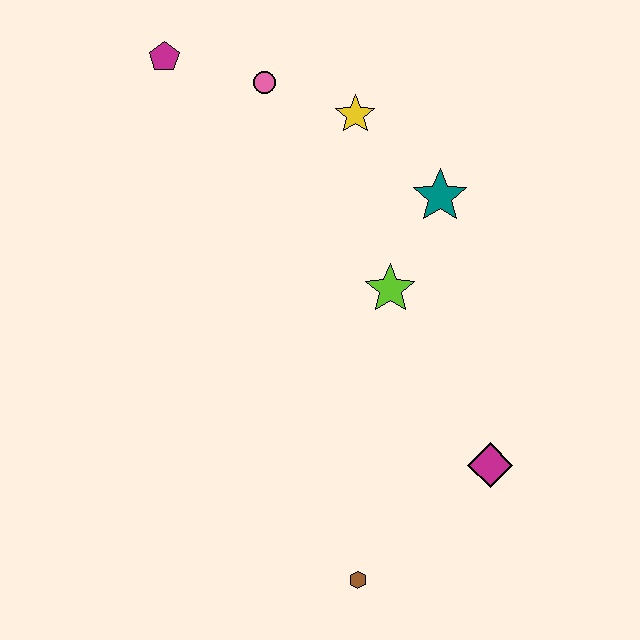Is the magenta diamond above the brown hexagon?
Yes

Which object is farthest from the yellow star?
The brown hexagon is farthest from the yellow star.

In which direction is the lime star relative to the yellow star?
The lime star is below the yellow star.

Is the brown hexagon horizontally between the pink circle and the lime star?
Yes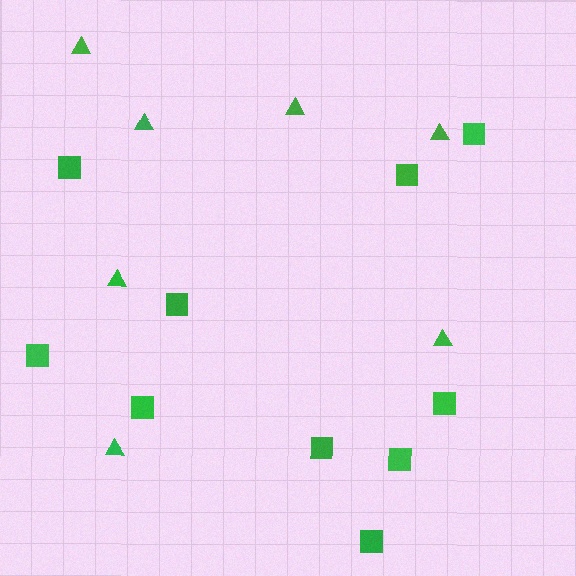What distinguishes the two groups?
There are 2 groups: one group of squares (10) and one group of triangles (7).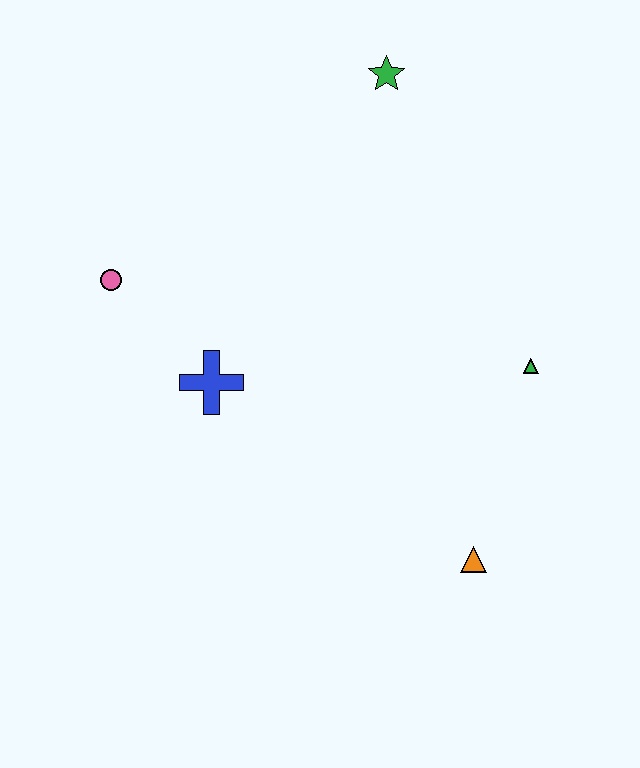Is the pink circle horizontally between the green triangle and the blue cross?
No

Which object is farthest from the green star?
The orange triangle is farthest from the green star.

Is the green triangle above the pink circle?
No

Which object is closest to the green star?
The green triangle is closest to the green star.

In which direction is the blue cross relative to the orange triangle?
The blue cross is to the left of the orange triangle.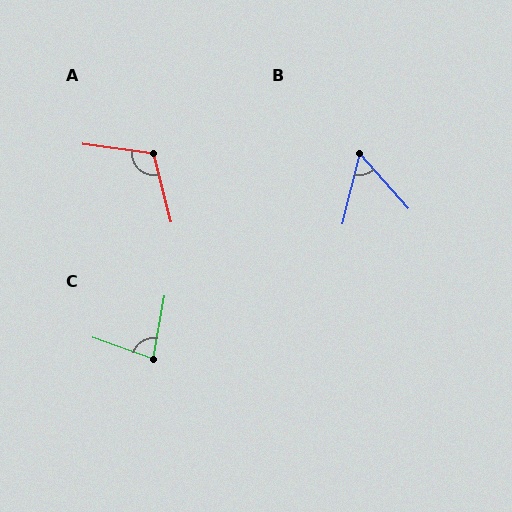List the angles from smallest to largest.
B (55°), C (82°), A (112°).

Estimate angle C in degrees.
Approximately 82 degrees.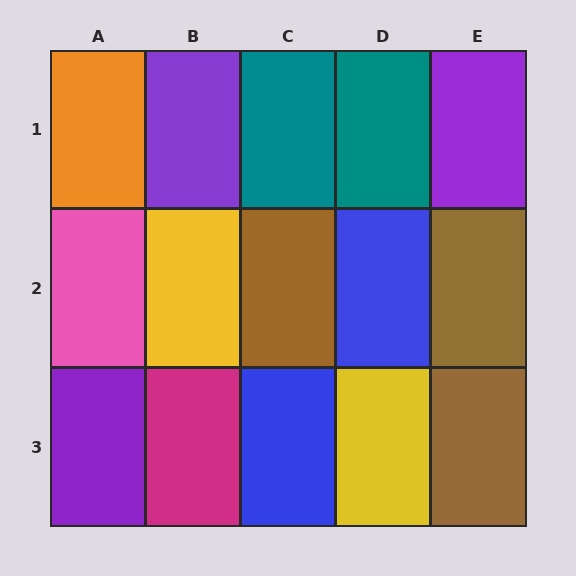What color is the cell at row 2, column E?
Brown.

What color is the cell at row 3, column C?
Blue.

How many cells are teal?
2 cells are teal.